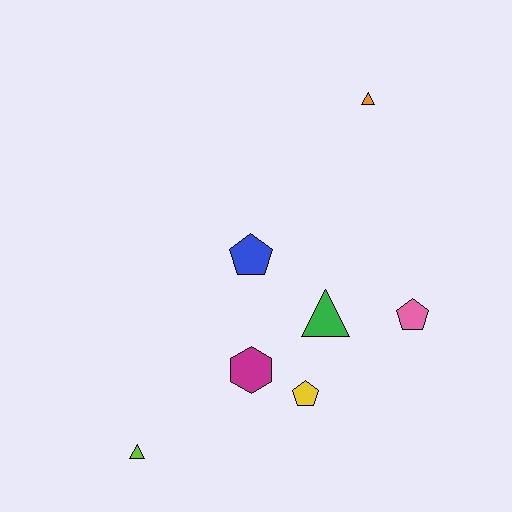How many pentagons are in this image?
There are 3 pentagons.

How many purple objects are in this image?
There are no purple objects.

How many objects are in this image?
There are 7 objects.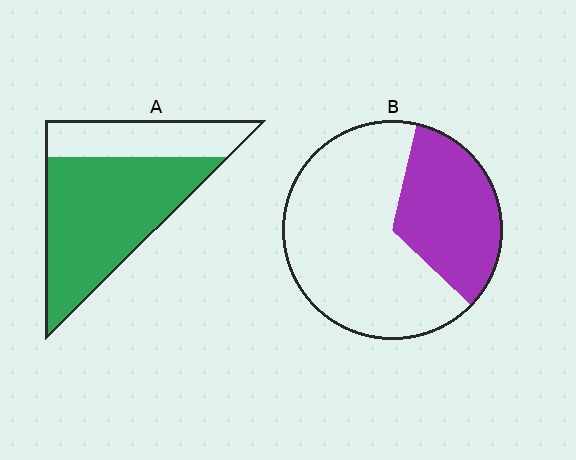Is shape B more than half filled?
No.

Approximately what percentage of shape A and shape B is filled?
A is approximately 70% and B is approximately 35%.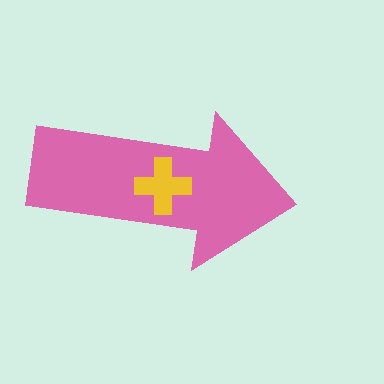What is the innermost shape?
The yellow cross.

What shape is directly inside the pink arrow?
The yellow cross.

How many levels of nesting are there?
2.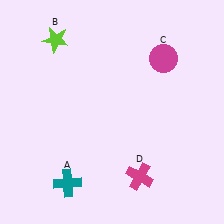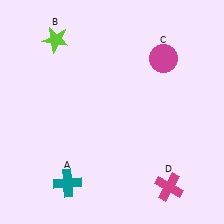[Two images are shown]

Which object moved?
The magenta cross (D) moved right.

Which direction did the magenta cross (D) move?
The magenta cross (D) moved right.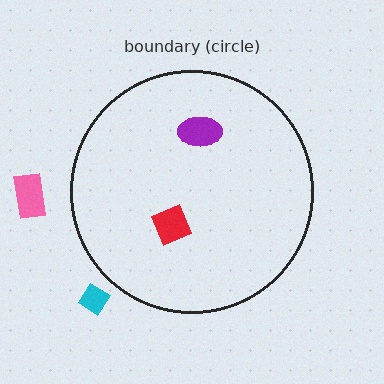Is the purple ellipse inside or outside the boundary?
Inside.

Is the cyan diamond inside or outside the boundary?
Outside.